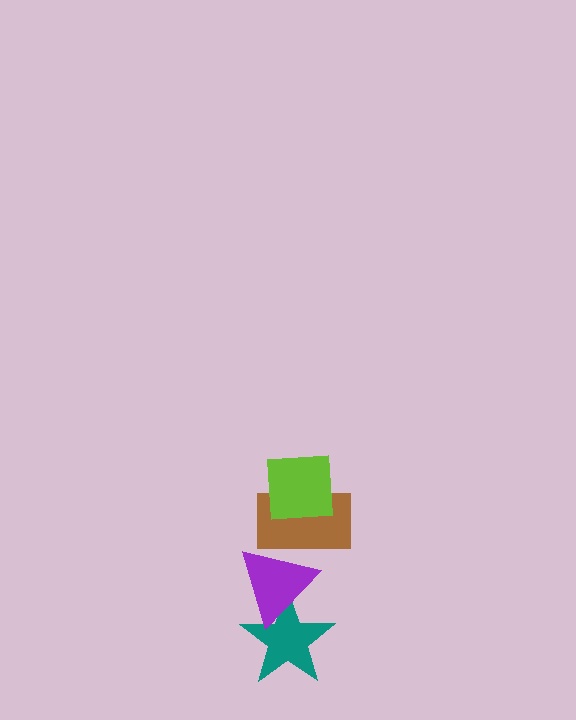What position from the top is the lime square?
The lime square is 1st from the top.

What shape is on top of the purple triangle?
The brown rectangle is on top of the purple triangle.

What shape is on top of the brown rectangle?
The lime square is on top of the brown rectangle.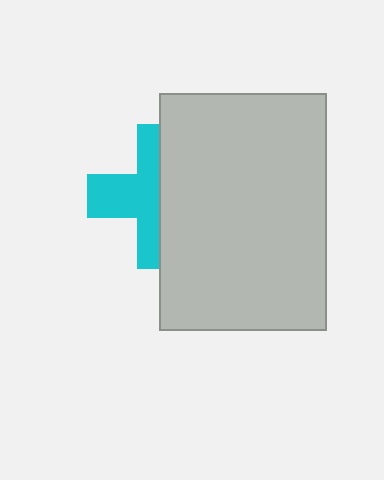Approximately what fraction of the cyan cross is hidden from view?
Roughly 50% of the cyan cross is hidden behind the light gray rectangle.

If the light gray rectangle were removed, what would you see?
You would see the complete cyan cross.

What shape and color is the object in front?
The object in front is a light gray rectangle.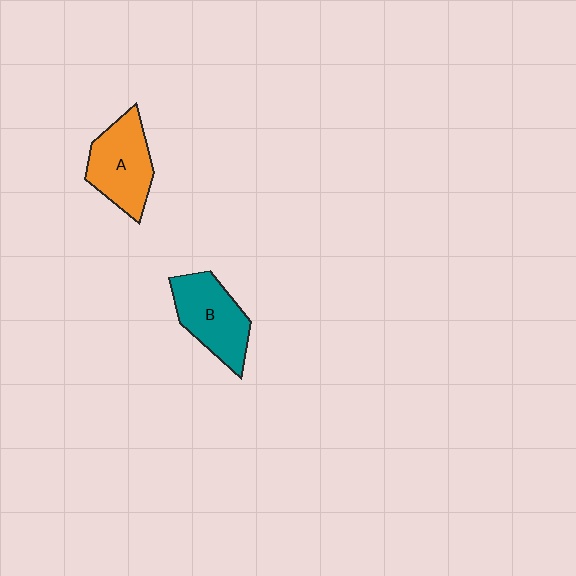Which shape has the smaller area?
Shape A (orange).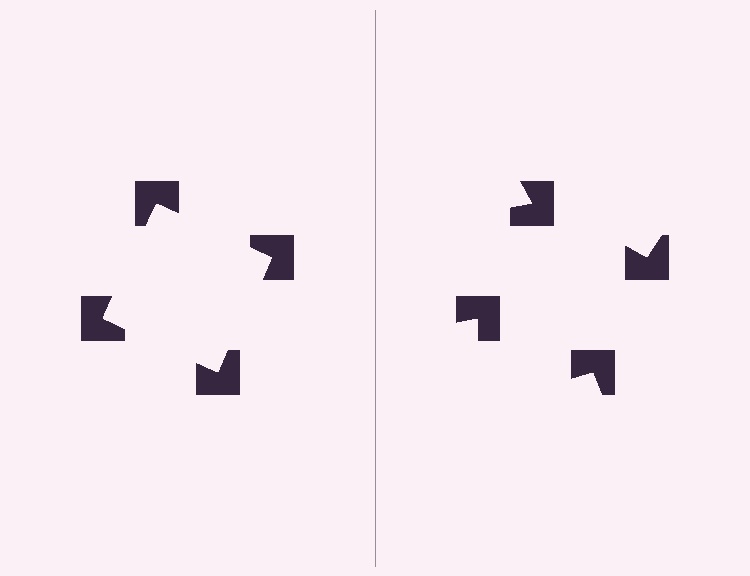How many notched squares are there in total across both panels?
8 — 4 on each side.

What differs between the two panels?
The notched squares are positioned identically on both sides; only the wedge orientations differ. On the left they align to a square; on the right they are misaligned.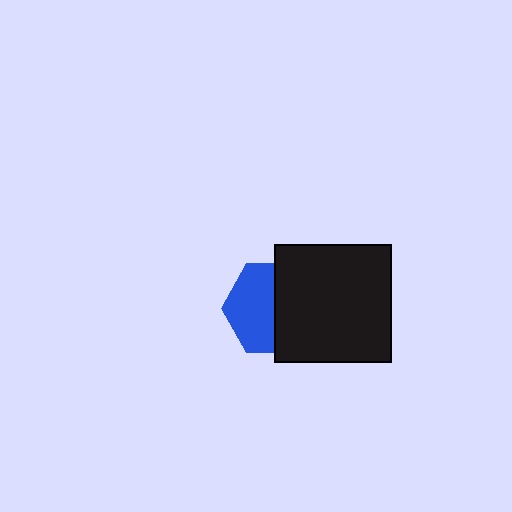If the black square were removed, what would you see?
You would see the complete blue hexagon.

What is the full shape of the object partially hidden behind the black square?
The partially hidden object is a blue hexagon.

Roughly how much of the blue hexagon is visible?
About half of it is visible (roughly 52%).